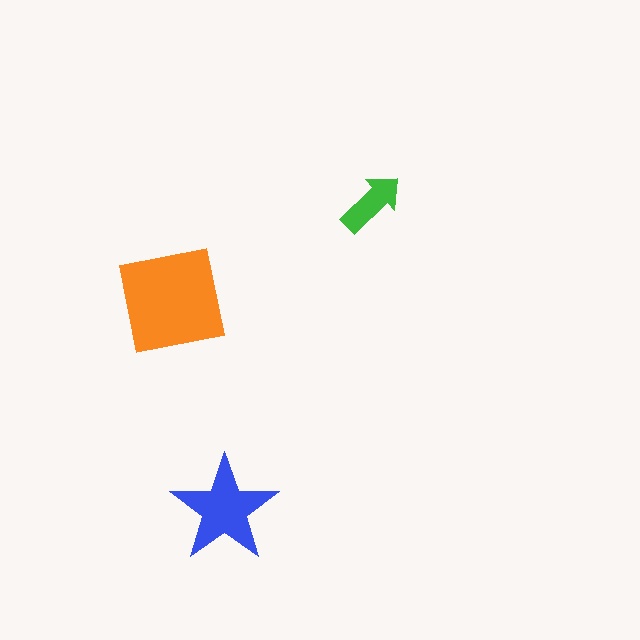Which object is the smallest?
The green arrow.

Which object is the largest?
The orange square.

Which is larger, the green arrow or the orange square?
The orange square.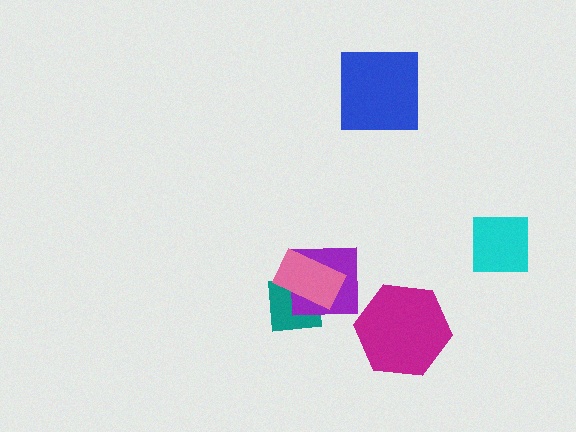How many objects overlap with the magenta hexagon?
0 objects overlap with the magenta hexagon.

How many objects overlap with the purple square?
2 objects overlap with the purple square.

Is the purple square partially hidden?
Yes, it is partially covered by another shape.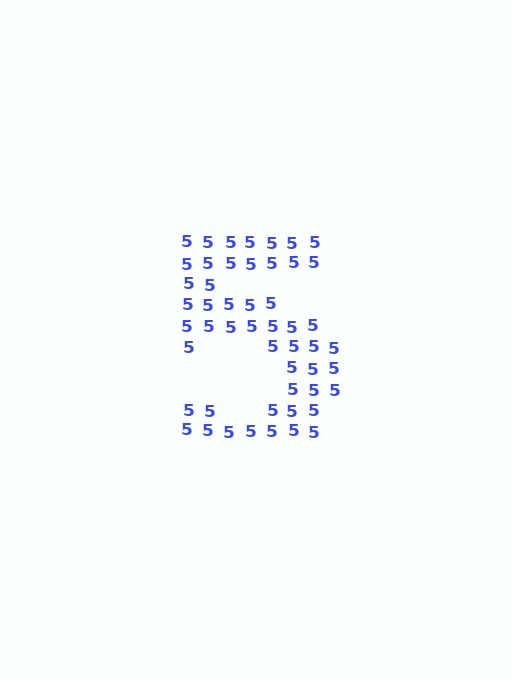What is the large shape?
The large shape is the digit 5.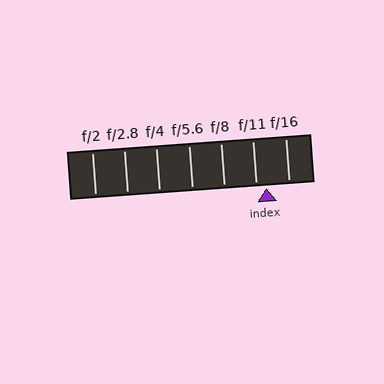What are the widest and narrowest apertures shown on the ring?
The widest aperture shown is f/2 and the narrowest is f/16.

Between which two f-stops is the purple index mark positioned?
The index mark is between f/11 and f/16.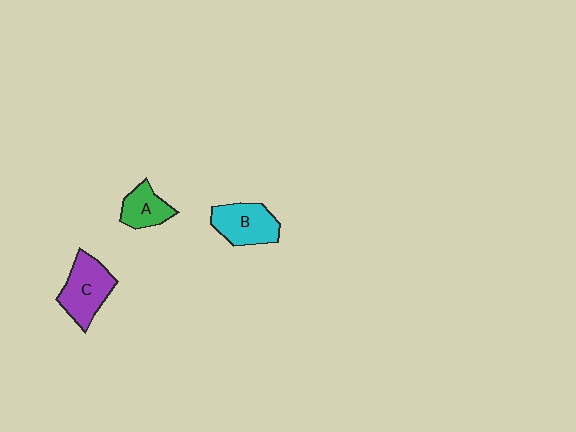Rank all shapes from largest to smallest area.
From largest to smallest: C (purple), B (cyan), A (green).